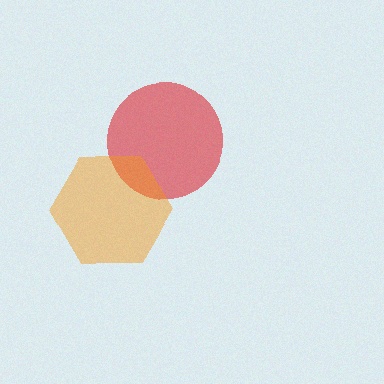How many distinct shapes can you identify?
There are 2 distinct shapes: a red circle, an orange hexagon.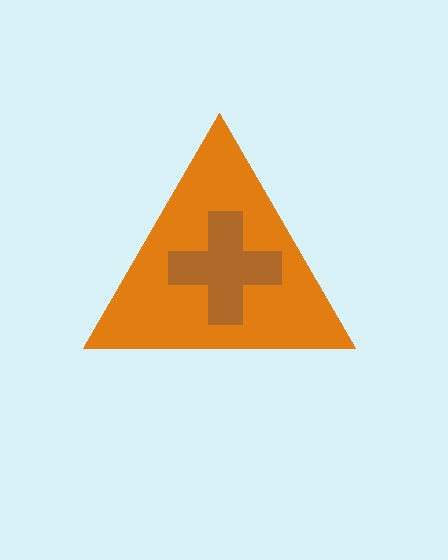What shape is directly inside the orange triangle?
The brown cross.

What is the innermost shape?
The brown cross.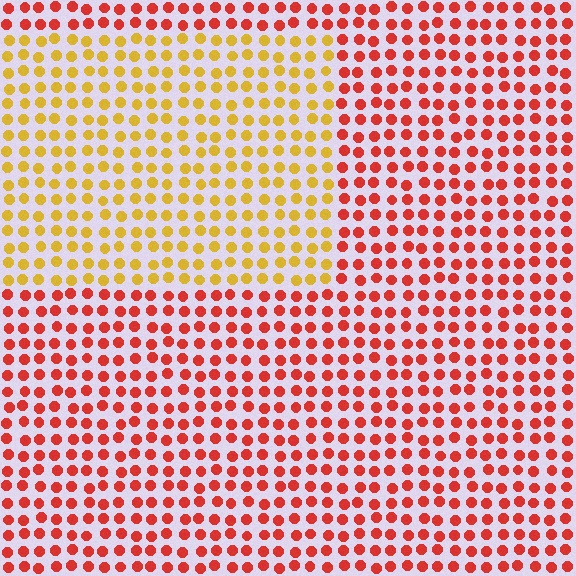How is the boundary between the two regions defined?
The boundary is defined purely by a slight shift in hue (about 46 degrees). Spacing, size, and orientation are identical on both sides.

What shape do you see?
I see a rectangle.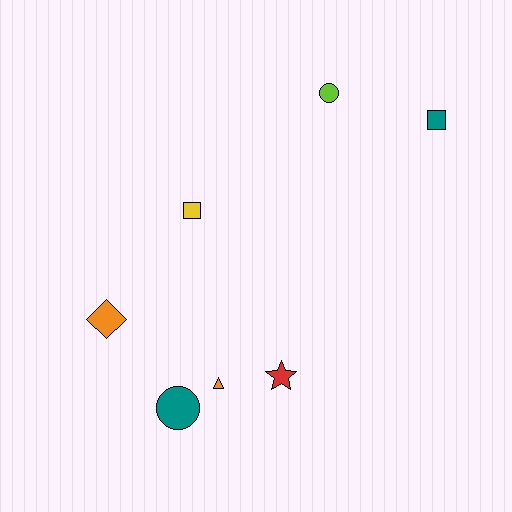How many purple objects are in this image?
There are no purple objects.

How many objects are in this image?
There are 7 objects.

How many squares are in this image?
There are 2 squares.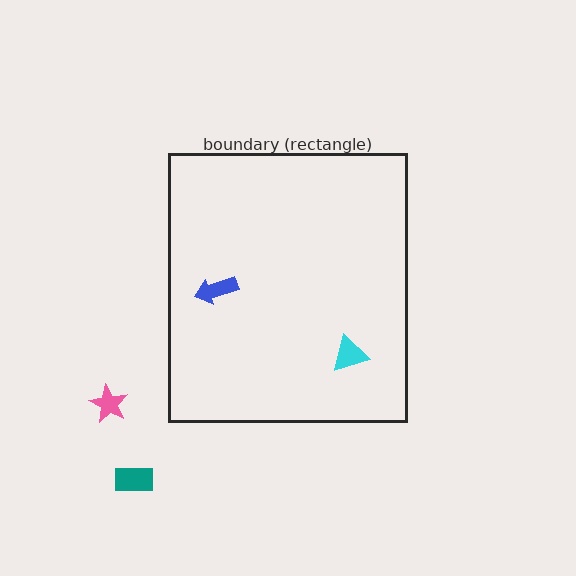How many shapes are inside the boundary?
2 inside, 2 outside.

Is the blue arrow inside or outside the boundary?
Inside.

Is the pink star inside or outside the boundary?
Outside.